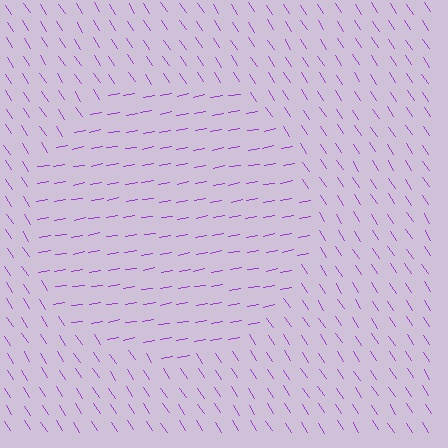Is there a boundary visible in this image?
Yes, there is a texture boundary formed by a change in line orientation.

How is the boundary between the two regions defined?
The boundary is defined purely by a change in line orientation (approximately 67 degrees difference). All lines are the same color and thickness.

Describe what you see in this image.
The image is filled with small purple line segments. A circle region in the image has lines oriented differently from the surrounding lines, creating a visible texture boundary.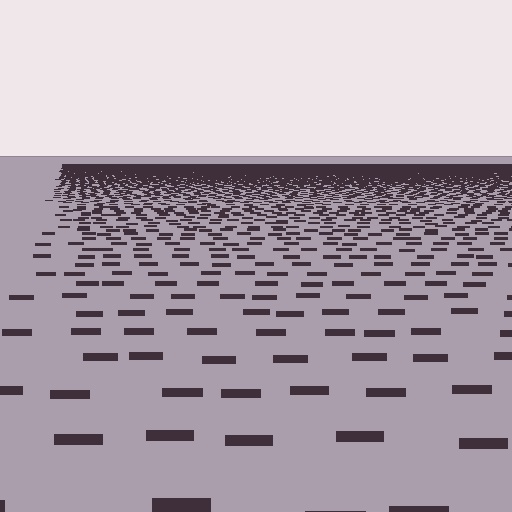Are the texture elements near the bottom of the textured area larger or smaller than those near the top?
Larger. Near the bottom, elements are closer to the viewer and appear at a bigger on-screen size.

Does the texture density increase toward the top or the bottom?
Density increases toward the top.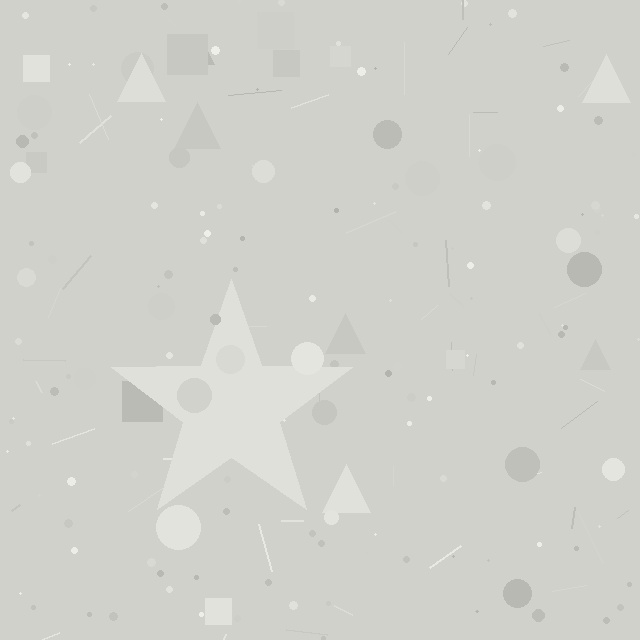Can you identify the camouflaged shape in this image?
The camouflaged shape is a star.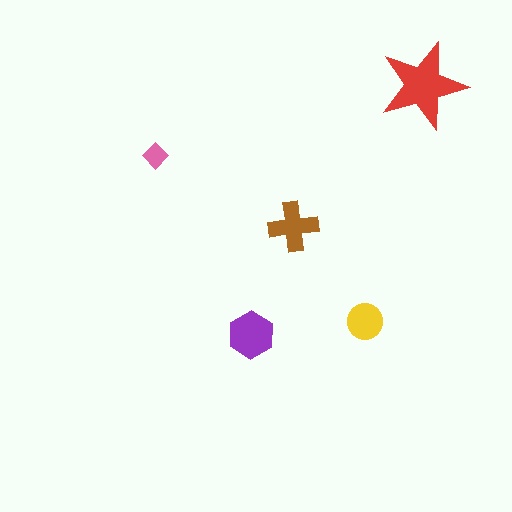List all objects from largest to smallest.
The red star, the purple hexagon, the brown cross, the yellow circle, the pink diamond.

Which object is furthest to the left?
The pink diamond is leftmost.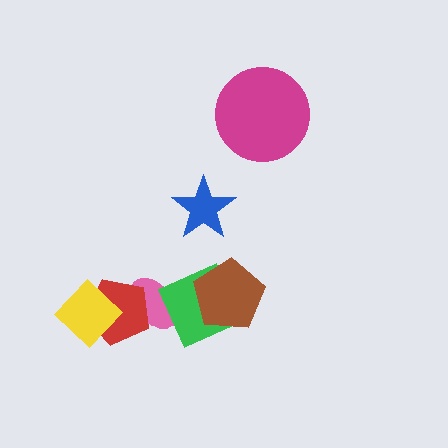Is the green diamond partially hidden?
Yes, it is partially covered by another shape.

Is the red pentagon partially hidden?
Yes, it is partially covered by another shape.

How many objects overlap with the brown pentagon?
1 object overlaps with the brown pentagon.